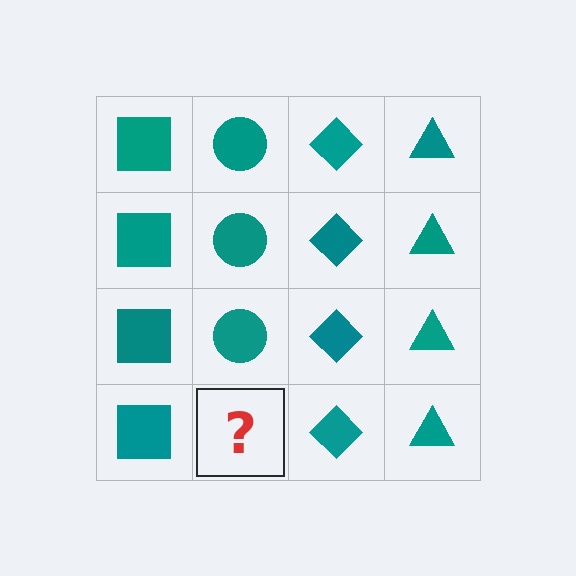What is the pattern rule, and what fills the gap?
The rule is that each column has a consistent shape. The gap should be filled with a teal circle.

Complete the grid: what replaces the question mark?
The question mark should be replaced with a teal circle.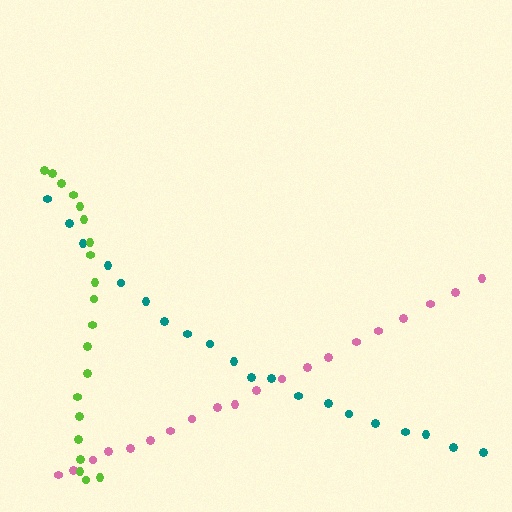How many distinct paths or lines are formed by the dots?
There are 3 distinct paths.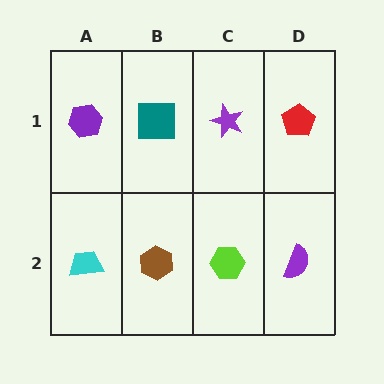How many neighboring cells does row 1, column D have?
2.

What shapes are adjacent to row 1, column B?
A brown hexagon (row 2, column B), a purple hexagon (row 1, column A), a purple star (row 1, column C).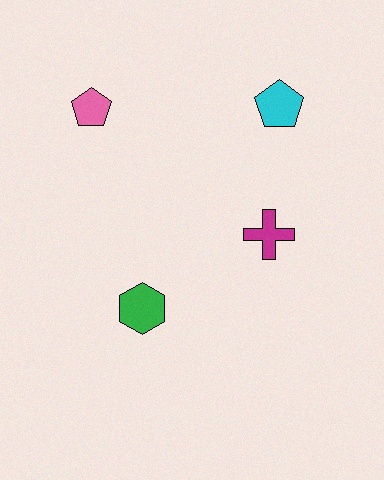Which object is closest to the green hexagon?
The magenta cross is closest to the green hexagon.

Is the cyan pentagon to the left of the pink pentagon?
No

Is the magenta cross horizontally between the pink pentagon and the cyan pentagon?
Yes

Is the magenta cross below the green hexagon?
No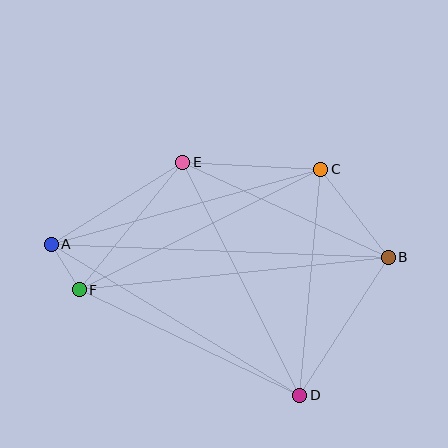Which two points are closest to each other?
Points A and F are closest to each other.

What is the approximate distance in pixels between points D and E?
The distance between D and E is approximately 261 pixels.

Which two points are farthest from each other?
Points A and B are farthest from each other.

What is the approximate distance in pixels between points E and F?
The distance between E and F is approximately 164 pixels.